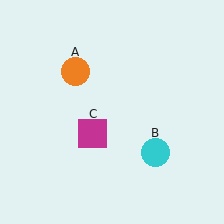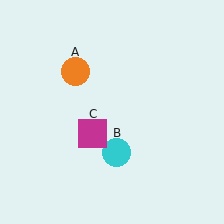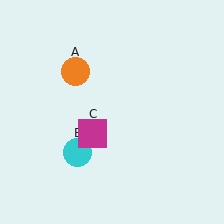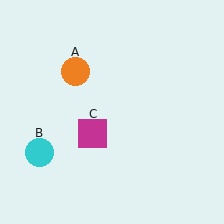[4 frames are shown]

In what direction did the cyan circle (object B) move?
The cyan circle (object B) moved left.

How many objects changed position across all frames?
1 object changed position: cyan circle (object B).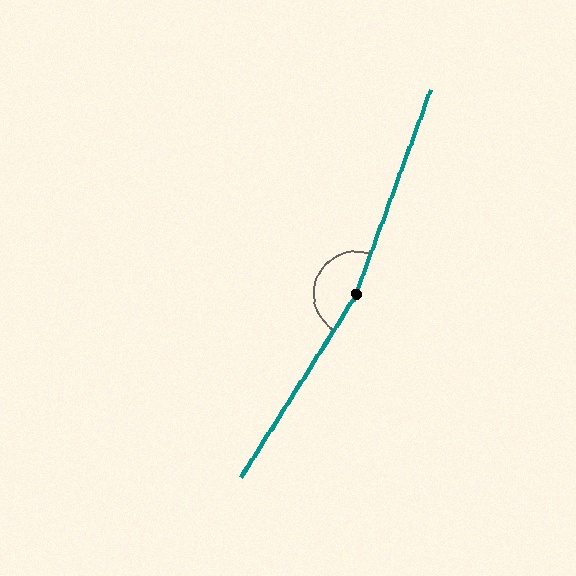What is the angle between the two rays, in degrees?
Approximately 168 degrees.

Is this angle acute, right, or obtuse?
It is obtuse.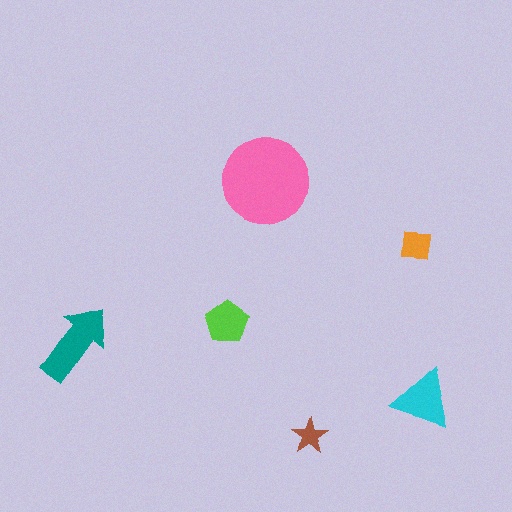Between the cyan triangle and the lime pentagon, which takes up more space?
The cyan triangle.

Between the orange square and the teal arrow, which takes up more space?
The teal arrow.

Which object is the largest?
The pink circle.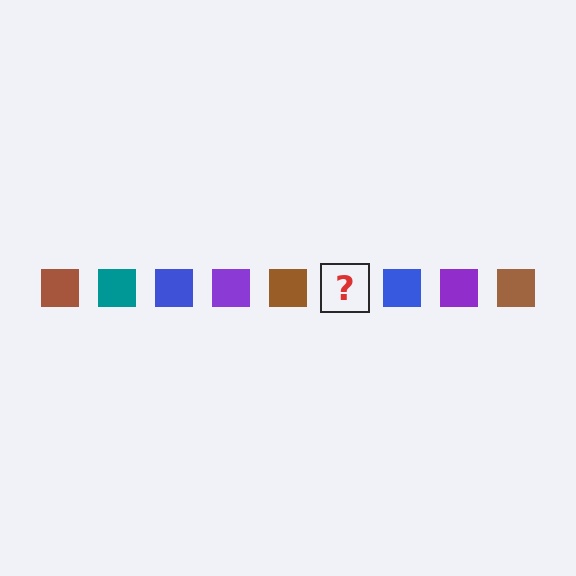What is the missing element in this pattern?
The missing element is a teal square.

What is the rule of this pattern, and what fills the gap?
The rule is that the pattern cycles through brown, teal, blue, purple squares. The gap should be filled with a teal square.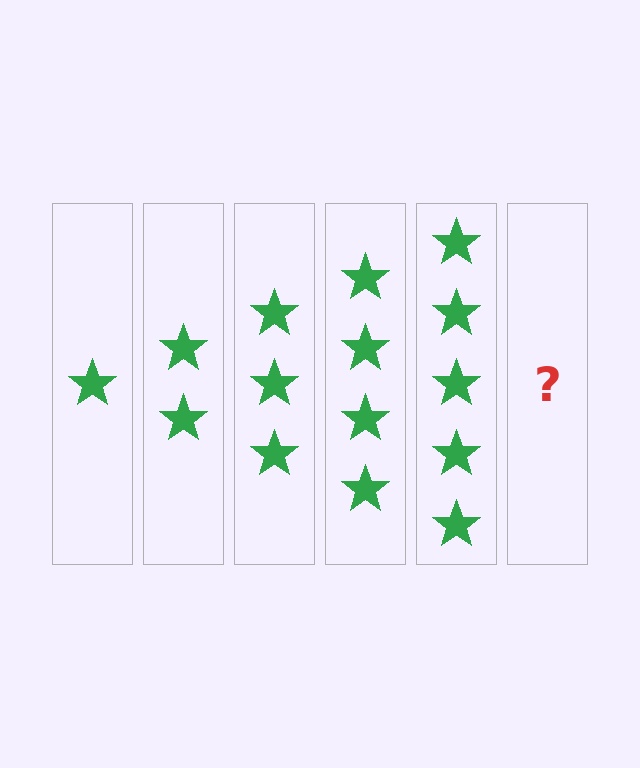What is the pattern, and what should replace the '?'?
The pattern is that each step adds one more star. The '?' should be 6 stars.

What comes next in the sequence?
The next element should be 6 stars.